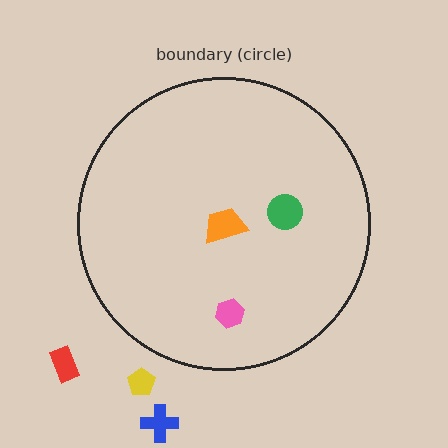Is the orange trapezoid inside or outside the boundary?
Inside.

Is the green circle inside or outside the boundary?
Inside.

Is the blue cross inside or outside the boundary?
Outside.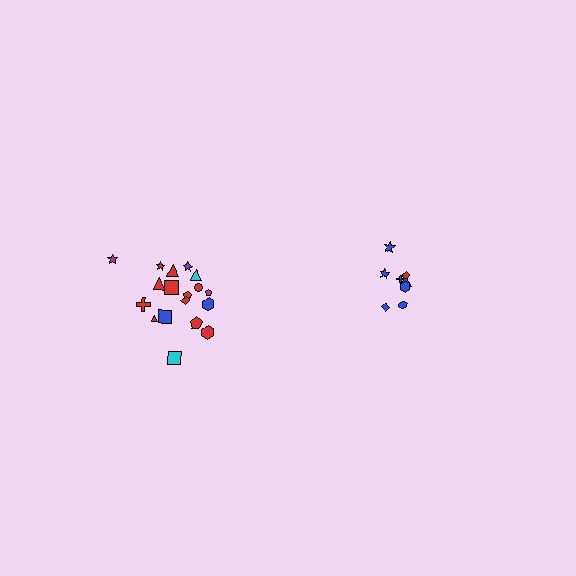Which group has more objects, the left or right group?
The left group.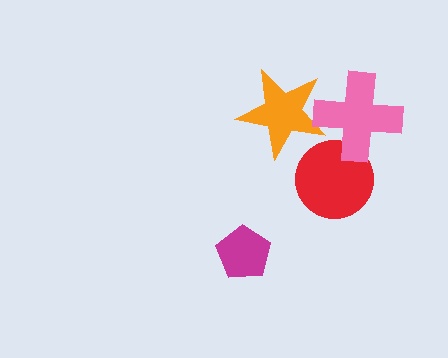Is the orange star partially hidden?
Yes, it is partially covered by another shape.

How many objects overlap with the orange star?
1 object overlaps with the orange star.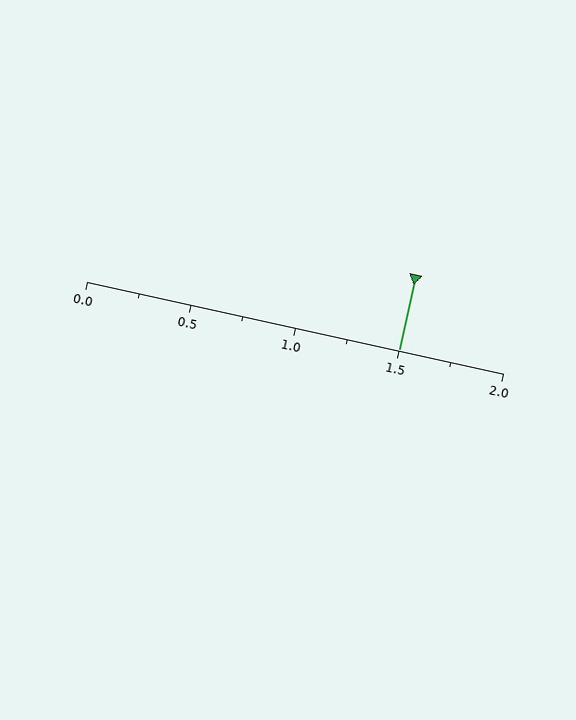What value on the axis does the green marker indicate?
The marker indicates approximately 1.5.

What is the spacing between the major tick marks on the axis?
The major ticks are spaced 0.5 apart.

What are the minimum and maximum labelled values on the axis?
The axis runs from 0.0 to 2.0.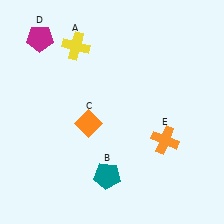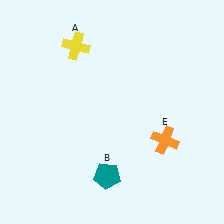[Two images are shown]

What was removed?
The magenta pentagon (D), the orange diamond (C) were removed in Image 2.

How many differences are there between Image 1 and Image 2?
There are 2 differences between the two images.